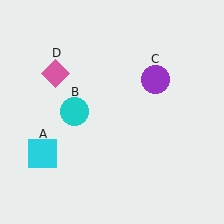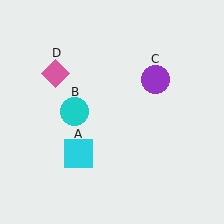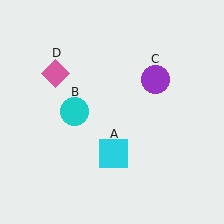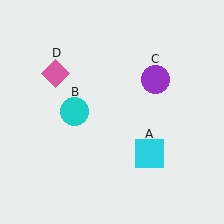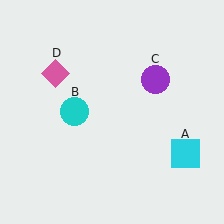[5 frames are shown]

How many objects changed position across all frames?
1 object changed position: cyan square (object A).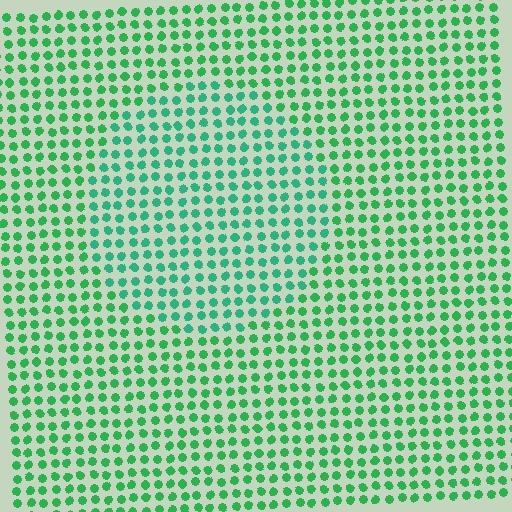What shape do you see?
I see a circle.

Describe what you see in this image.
The image is filled with small green elements in a uniform arrangement. A circle-shaped region is visible where the elements are tinted to a slightly different hue, forming a subtle color boundary.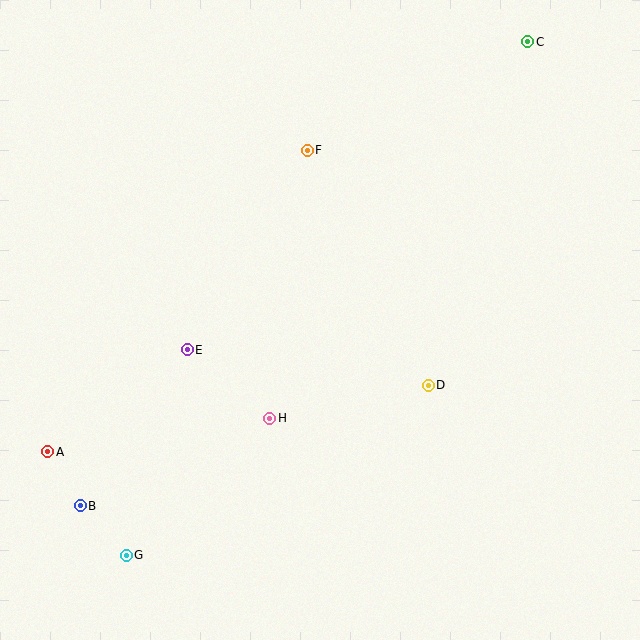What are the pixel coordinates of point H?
Point H is at (270, 418).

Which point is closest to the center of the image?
Point H at (270, 418) is closest to the center.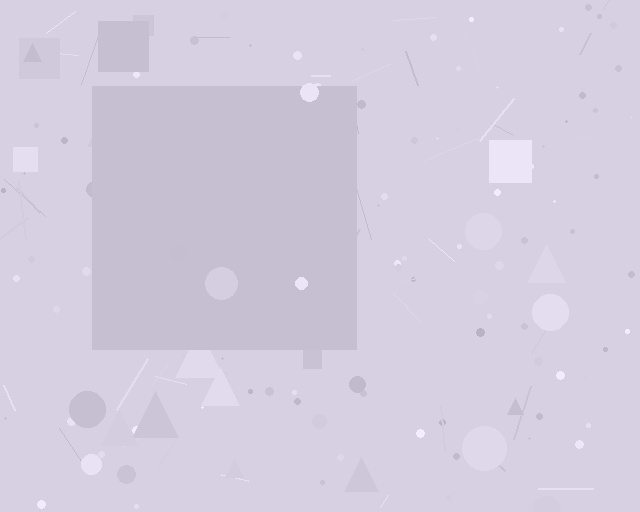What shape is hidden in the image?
A square is hidden in the image.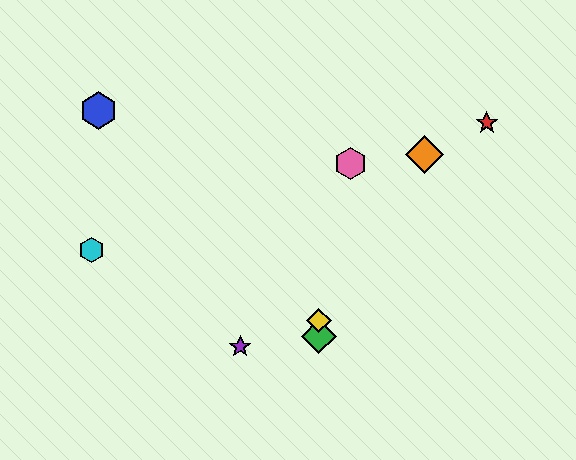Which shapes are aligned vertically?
The green diamond, the yellow diamond are aligned vertically.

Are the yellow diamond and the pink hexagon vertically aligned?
No, the yellow diamond is at x≈319 and the pink hexagon is at x≈351.